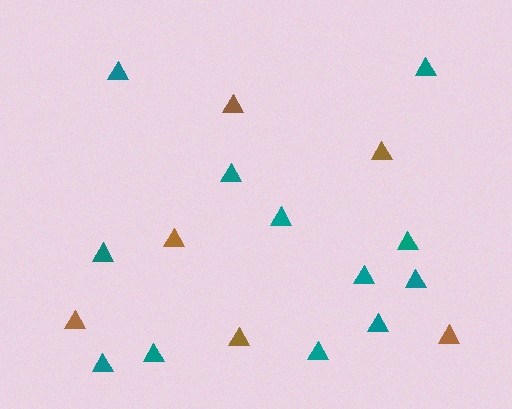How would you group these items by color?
There are 2 groups: one group of brown triangles (6) and one group of teal triangles (12).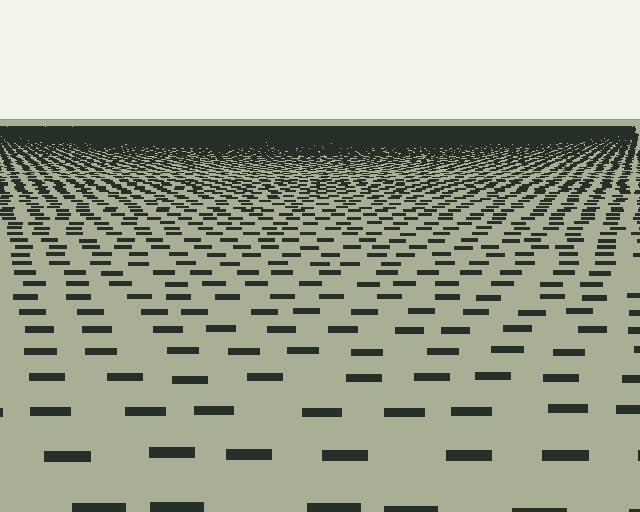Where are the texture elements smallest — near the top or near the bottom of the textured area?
Near the top.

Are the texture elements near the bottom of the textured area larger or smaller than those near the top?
Larger. Near the bottom, elements are closer to the viewer and appear at a bigger on-screen size.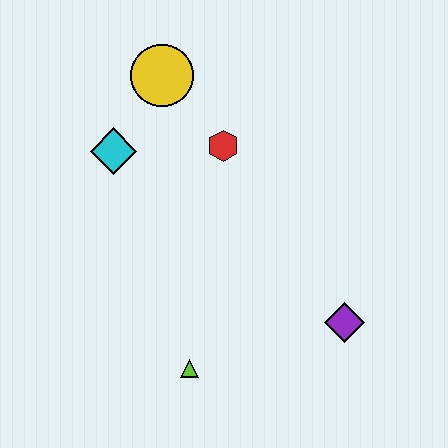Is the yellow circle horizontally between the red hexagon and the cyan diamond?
Yes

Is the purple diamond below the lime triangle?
No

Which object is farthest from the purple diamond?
The yellow circle is farthest from the purple diamond.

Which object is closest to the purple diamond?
The lime triangle is closest to the purple diamond.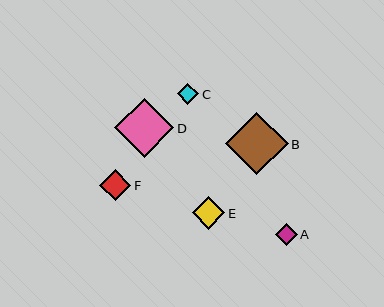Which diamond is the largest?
Diamond B is the largest with a size of approximately 63 pixels.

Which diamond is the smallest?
Diamond C is the smallest with a size of approximately 21 pixels.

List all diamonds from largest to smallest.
From largest to smallest: B, D, E, F, A, C.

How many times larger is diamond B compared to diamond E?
Diamond B is approximately 1.9 times the size of diamond E.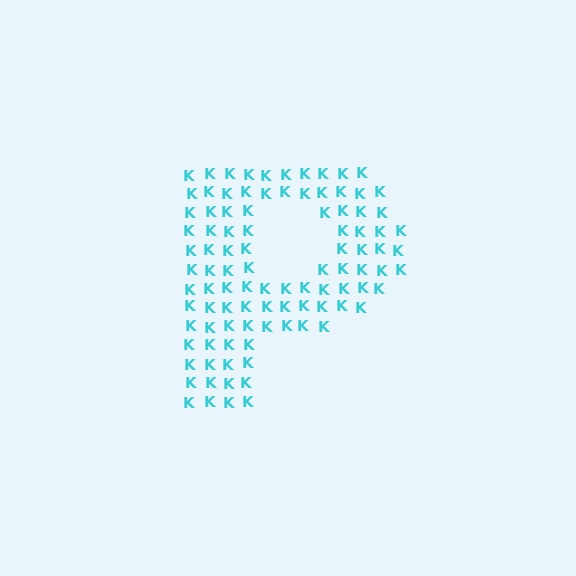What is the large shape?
The large shape is the letter P.